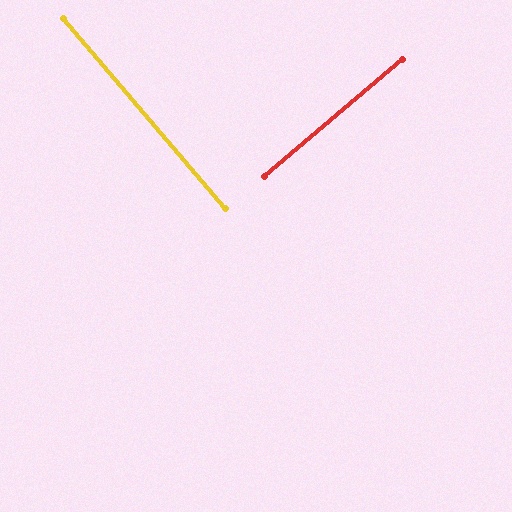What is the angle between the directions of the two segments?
Approximately 90 degrees.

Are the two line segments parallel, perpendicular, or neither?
Perpendicular — they meet at approximately 90°.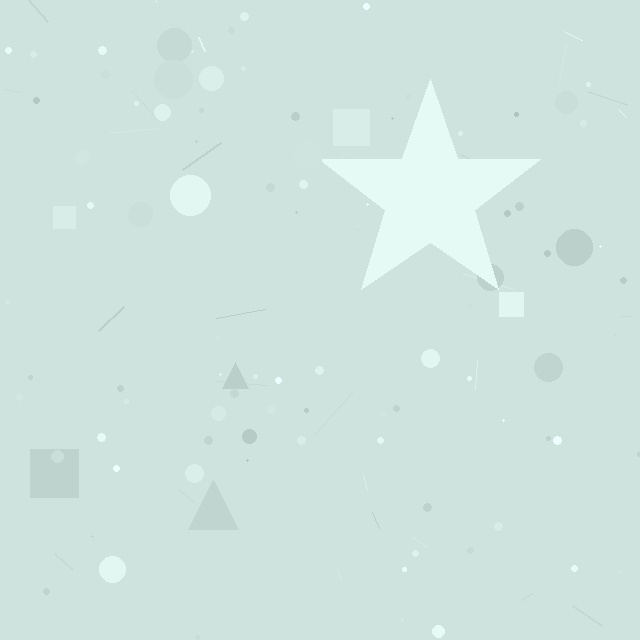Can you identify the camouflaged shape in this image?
The camouflaged shape is a star.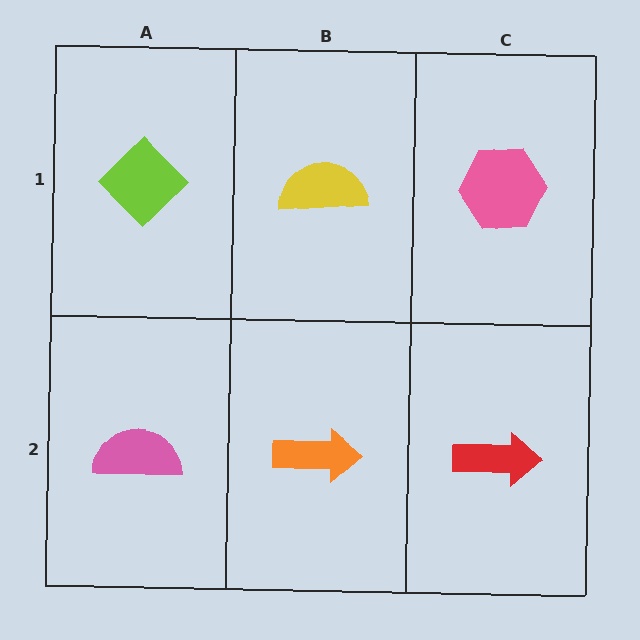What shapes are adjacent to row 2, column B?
A yellow semicircle (row 1, column B), a pink semicircle (row 2, column A), a red arrow (row 2, column C).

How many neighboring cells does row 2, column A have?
2.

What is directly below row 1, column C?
A red arrow.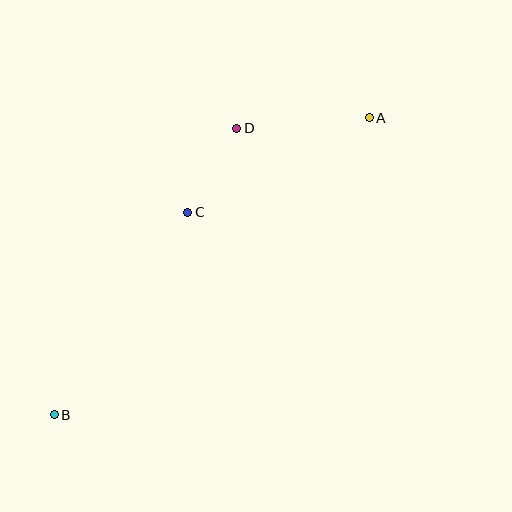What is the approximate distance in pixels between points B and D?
The distance between B and D is approximately 339 pixels.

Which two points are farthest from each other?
Points A and B are farthest from each other.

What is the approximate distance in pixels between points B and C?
The distance between B and C is approximately 242 pixels.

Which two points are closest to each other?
Points C and D are closest to each other.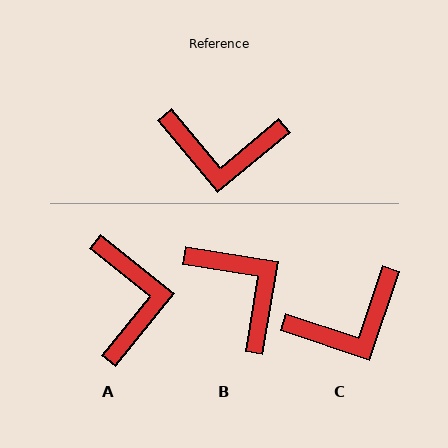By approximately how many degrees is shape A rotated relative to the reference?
Approximately 102 degrees counter-clockwise.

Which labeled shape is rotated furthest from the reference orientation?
B, about 131 degrees away.